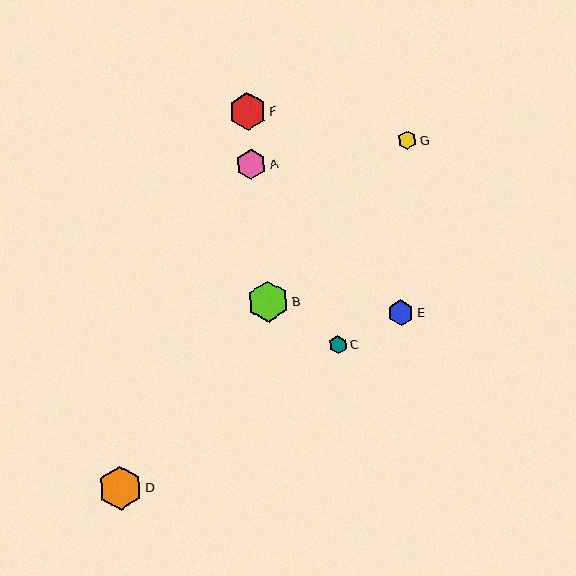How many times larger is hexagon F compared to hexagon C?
Hexagon F is approximately 2.1 times the size of hexagon C.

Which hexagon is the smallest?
Hexagon C is the smallest with a size of approximately 18 pixels.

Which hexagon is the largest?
Hexagon D is the largest with a size of approximately 43 pixels.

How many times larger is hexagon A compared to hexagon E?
Hexagon A is approximately 1.1 times the size of hexagon E.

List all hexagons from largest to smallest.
From largest to smallest: D, B, F, A, E, G, C.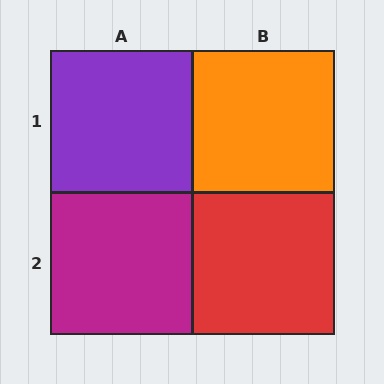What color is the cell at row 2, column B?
Red.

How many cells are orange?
1 cell is orange.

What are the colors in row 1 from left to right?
Purple, orange.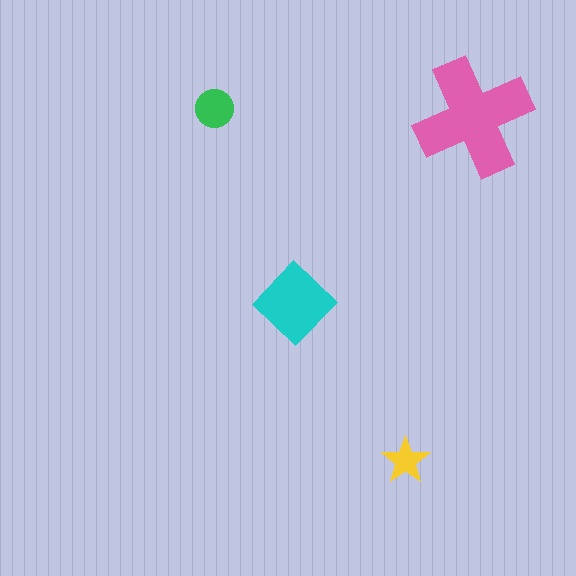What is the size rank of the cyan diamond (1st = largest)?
2nd.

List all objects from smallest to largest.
The yellow star, the green circle, the cyan diamond, the pink cross.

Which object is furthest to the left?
The green circle is leftmost.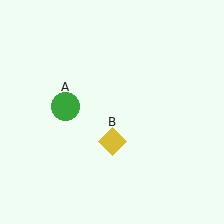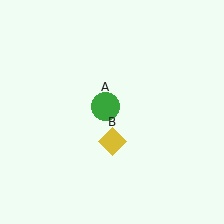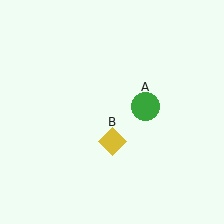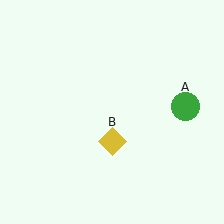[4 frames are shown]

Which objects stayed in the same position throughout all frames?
Yellow diamond (object B) remained stationary.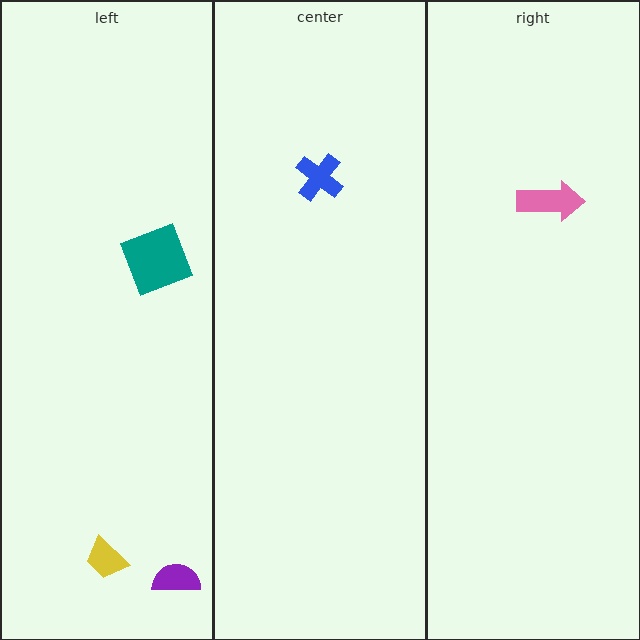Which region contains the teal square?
The left region.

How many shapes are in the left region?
3.